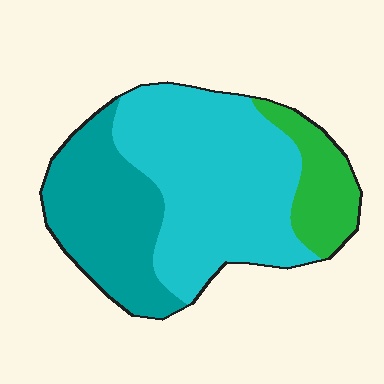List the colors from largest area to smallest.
From largest to smallest: cyan, teal, green.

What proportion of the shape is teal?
Teal covers about 30% of the shape.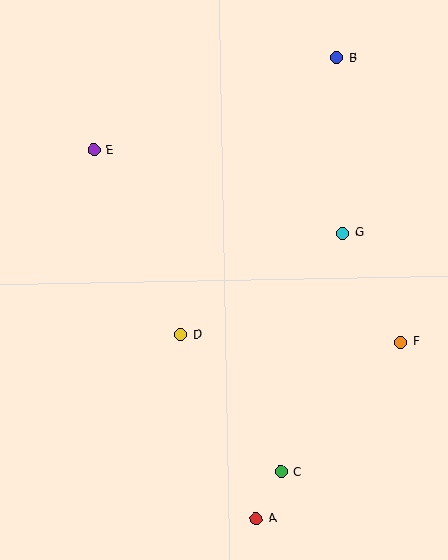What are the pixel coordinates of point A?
Point A is at (256, 519).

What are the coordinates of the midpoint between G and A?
The midpoint between G and A is at (300, 376).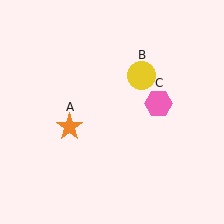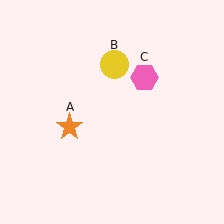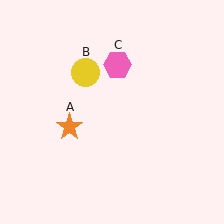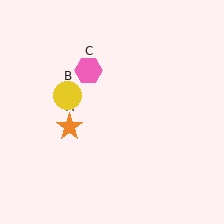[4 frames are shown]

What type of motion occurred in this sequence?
The yellow circle (object B), pink hexagon (object C) rotated counterclockwise around the center of the scene.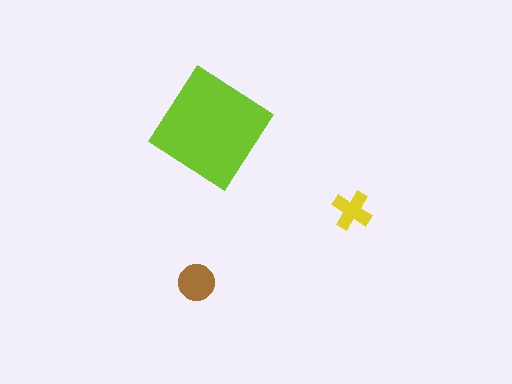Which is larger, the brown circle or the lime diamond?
The lime diamond.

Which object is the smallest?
The yellow cross.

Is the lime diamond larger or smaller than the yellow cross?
Larger.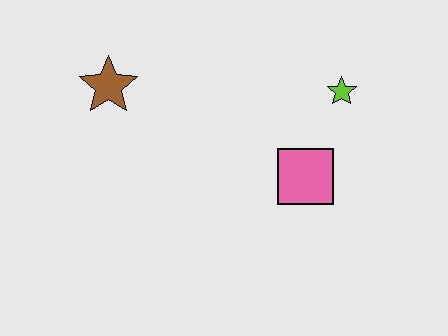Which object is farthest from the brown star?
The lime star is farthest from the brown star.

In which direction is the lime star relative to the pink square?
The lime star is above the pink square.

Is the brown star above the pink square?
Yes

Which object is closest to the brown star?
The pink square is closest to the brown star.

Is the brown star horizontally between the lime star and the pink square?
No